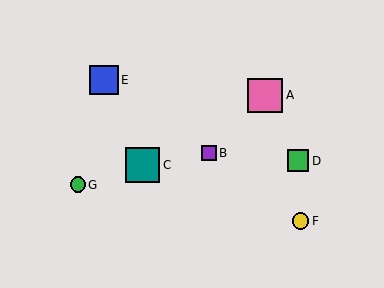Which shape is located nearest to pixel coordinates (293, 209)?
The yellow circle (labeled F) at (301, 221) is nearest to that location.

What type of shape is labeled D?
Shape D is a green square.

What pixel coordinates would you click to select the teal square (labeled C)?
Click at (142, 165) to select the teal square C.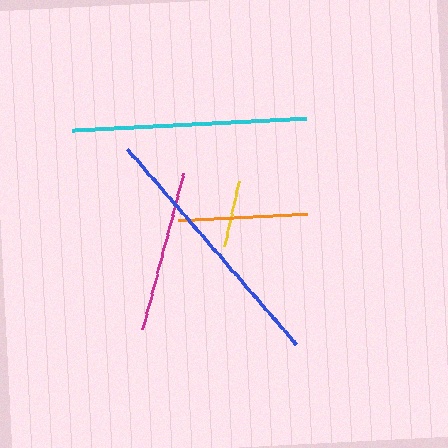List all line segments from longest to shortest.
From longest to shortest: blue, cyan, magenta, orange, yellow.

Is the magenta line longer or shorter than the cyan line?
The cyan line is longer than the magenta line.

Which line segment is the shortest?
The yellow line is the shortest at approximately 66 pixels.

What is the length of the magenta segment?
The magenta segment is approximately 162 pixels long.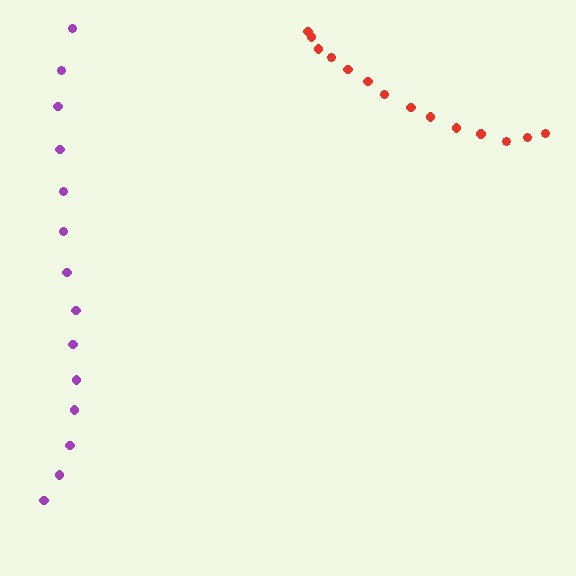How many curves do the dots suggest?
There are 2 distinct paths.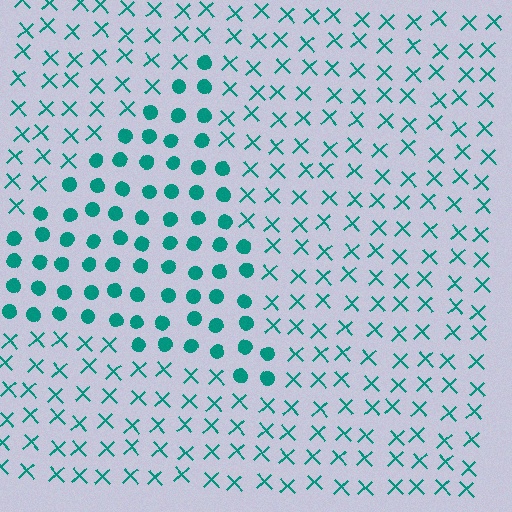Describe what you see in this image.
The image is filled with small teal elements arranged in a uniform grid. A triangle-shaped region contains circles, while the surrounding area contains X marks. The boundary is defined purely by the change in element shape.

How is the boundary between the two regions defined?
The boundary is defined by a change in element shape: circles inside vs. X marks outside. All elements share the same color and spacing.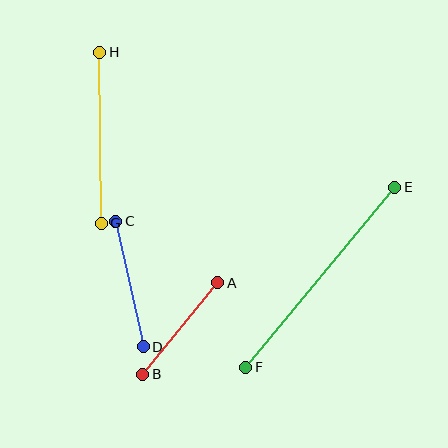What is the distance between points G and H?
The distance is approximately 171 pixels.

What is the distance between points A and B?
The distance is approximately 118 pixels.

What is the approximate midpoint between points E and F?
The midpoint is at approximately (320, 277) pixels.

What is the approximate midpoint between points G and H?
The midpoint is at approximately (100, 138) pixels.